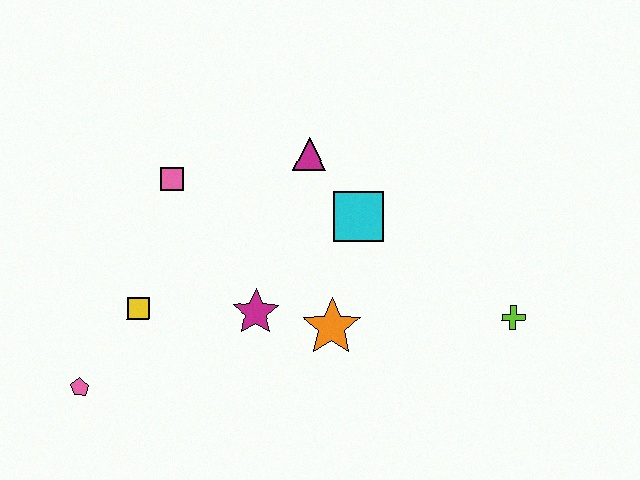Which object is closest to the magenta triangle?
The cyan square is closest to the magenta triangle.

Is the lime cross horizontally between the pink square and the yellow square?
No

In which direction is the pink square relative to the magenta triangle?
The pink square is to the left of the magenta triangle.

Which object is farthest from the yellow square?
The lime cross is farthest from the yellow square.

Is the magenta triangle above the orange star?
Yes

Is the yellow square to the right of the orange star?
No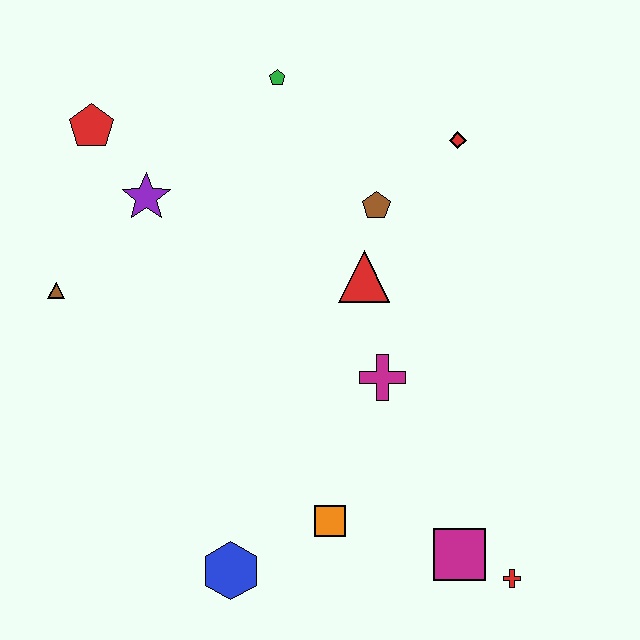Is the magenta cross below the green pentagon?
Yes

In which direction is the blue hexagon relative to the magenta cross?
The blue hexagon is below the magenta cross.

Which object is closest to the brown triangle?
The purple star is closest to the brown triangle.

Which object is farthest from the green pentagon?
The red cross is farthest from the green pentagon.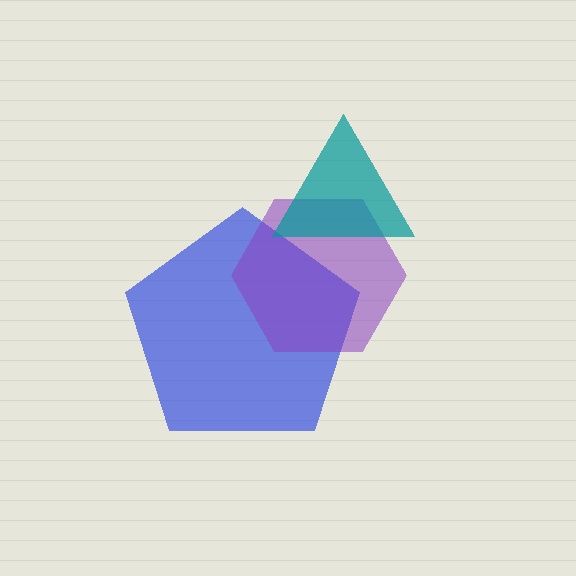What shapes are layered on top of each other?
The layered shapes are: a blue pentagon, a purple hexagon, a teal triangle.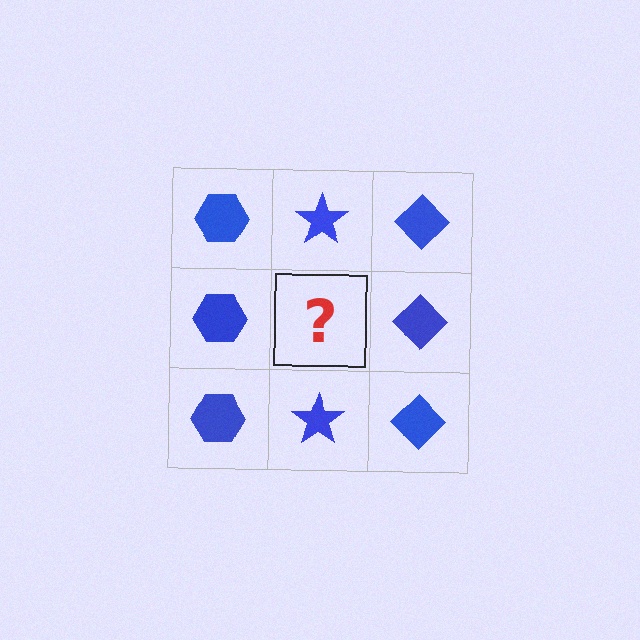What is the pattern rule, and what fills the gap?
The rule is that each column has a consistent shape. The gap should be filled with a blue star.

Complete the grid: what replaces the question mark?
The question mark should be replaced with a blue star.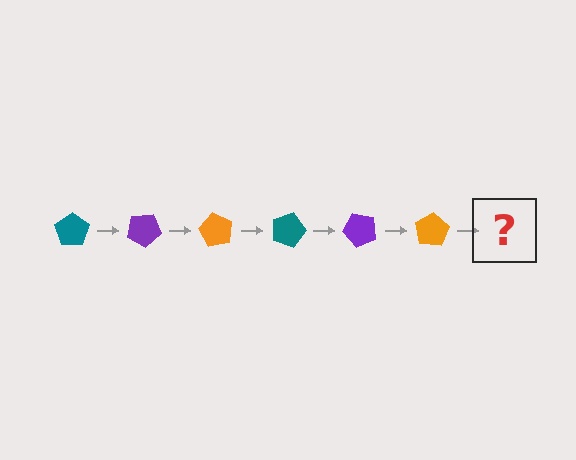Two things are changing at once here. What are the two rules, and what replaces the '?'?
The two rules are that it rotates 30 degrees each step and the color cycles through teal, purple, and orange. The '?' should be a teal pentagon, rotated 180 degrees from the start.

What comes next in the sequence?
The next element should be a teal pentagon, rotated 180 degrees from the start.